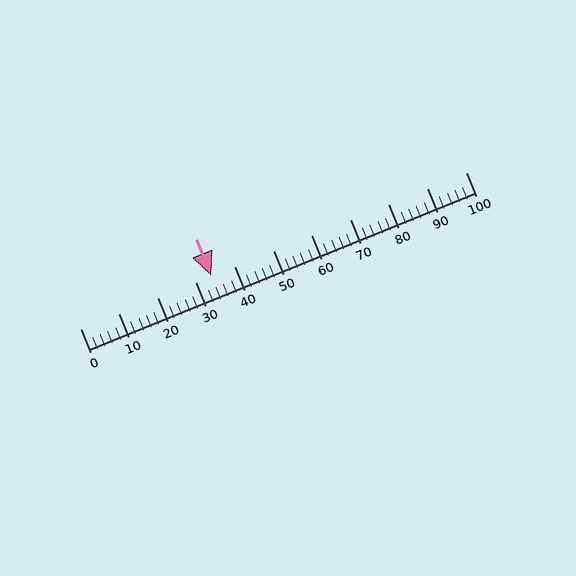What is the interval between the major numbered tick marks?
The major tick marks are spaced 10 units apart.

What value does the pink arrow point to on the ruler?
The pink arrow points to approximately 34.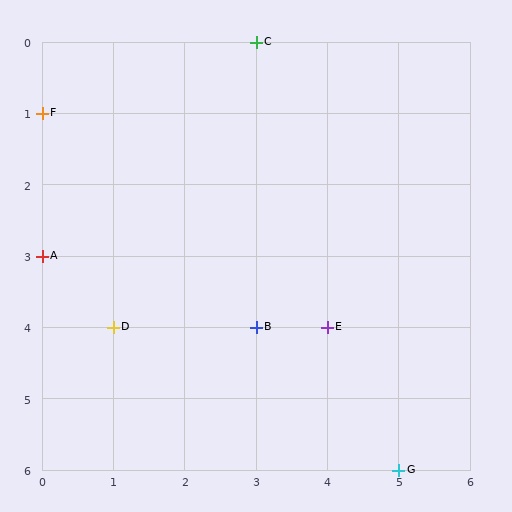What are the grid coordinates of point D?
Point D is at grid coordinates (1, 4).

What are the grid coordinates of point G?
Point G is at grid coordinates (5, 6).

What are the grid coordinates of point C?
Point C is at grid coordinates (3, 0).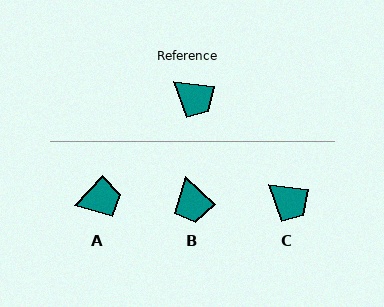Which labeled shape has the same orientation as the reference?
C.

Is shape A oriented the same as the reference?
No, it is off by about 54 degrees.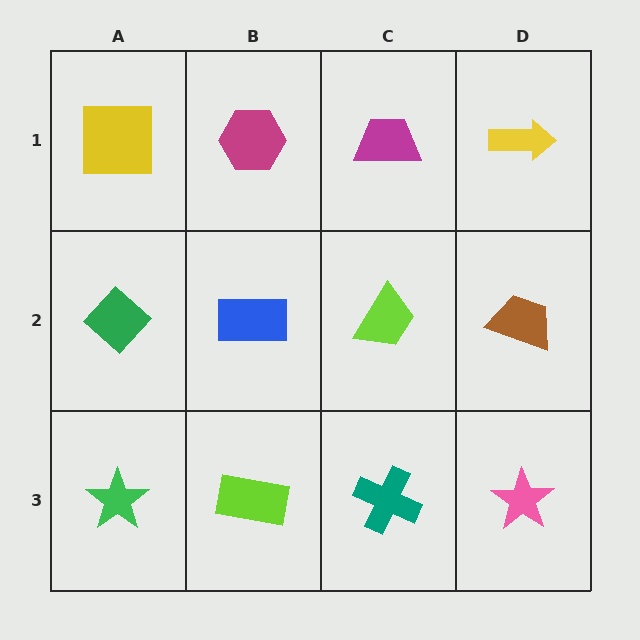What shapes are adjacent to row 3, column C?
A lime trapezoid (row 2, column C), a lime rectangle (row 3, column B), a pink star (row 3, column D).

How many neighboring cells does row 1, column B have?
3.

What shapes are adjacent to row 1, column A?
A green diamond (row 2, column A), a magenta hexagon (row 1, column B).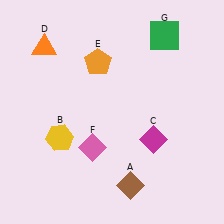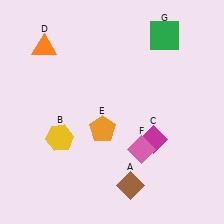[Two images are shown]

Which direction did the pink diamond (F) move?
The pink diamond (F) moved right.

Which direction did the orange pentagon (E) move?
The orange pentagon (E) moved down.